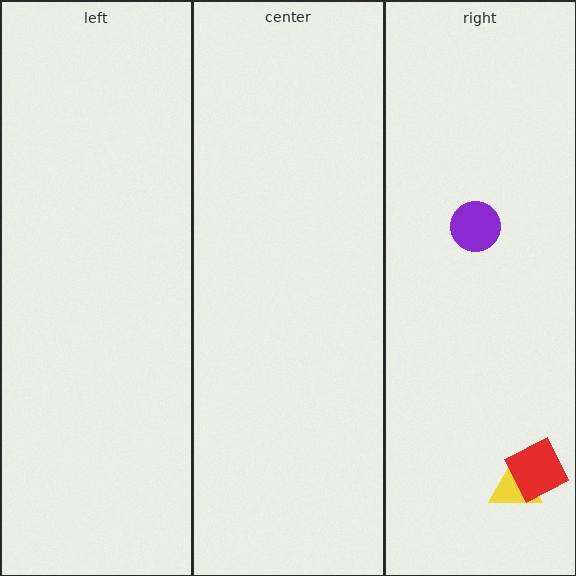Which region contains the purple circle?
The right region.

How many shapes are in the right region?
3.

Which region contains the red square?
The right region.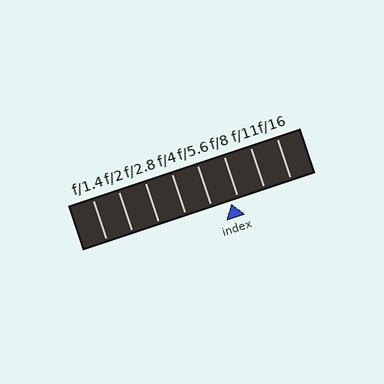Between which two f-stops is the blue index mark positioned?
The index mark is between f/5.6 and f/8.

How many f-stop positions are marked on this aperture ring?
There are 8 f-stop positions marked.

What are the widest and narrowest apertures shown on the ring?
The widest aperture shown is f/1.4 and the narrowest is f/16.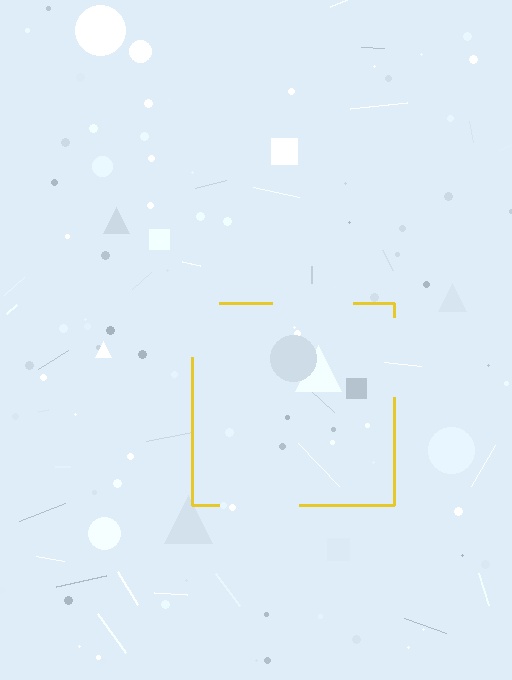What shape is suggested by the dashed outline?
The dashed outline suggests a square.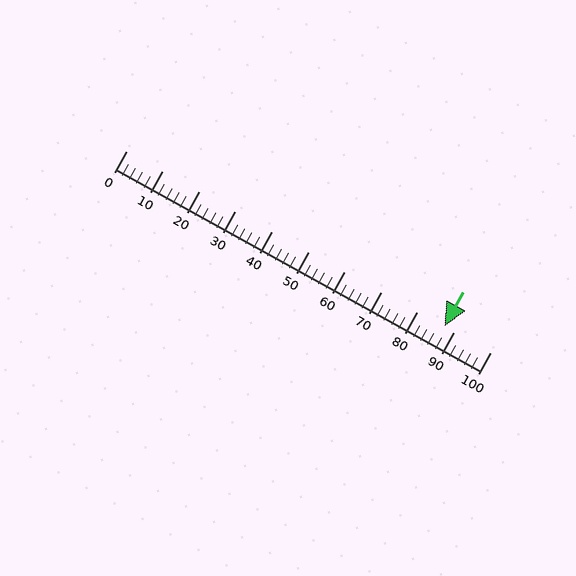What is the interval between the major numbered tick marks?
The major tick marks are spaced 10 units apart.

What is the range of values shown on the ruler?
The ruler shows values from 0 to 100.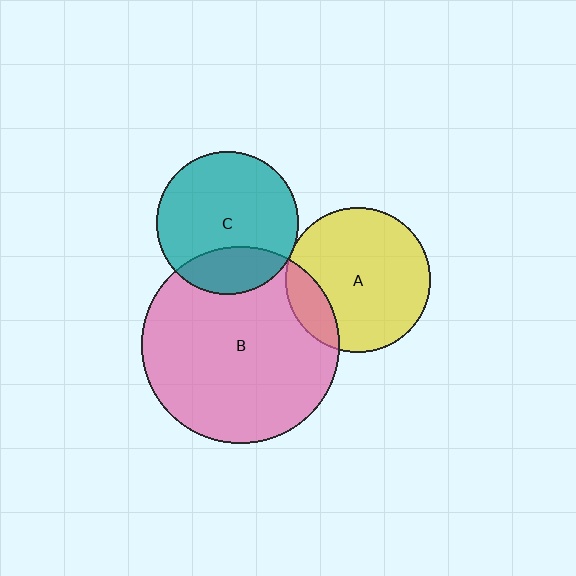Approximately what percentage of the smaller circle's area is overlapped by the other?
Approximately 15%.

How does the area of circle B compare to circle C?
Approximately 1.9 times.